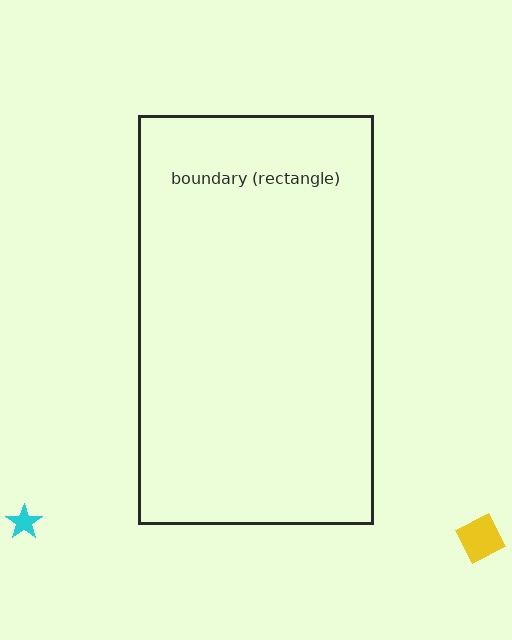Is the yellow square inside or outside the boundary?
Outside.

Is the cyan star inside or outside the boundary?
Outside.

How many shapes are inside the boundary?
0 inside, 2 outside.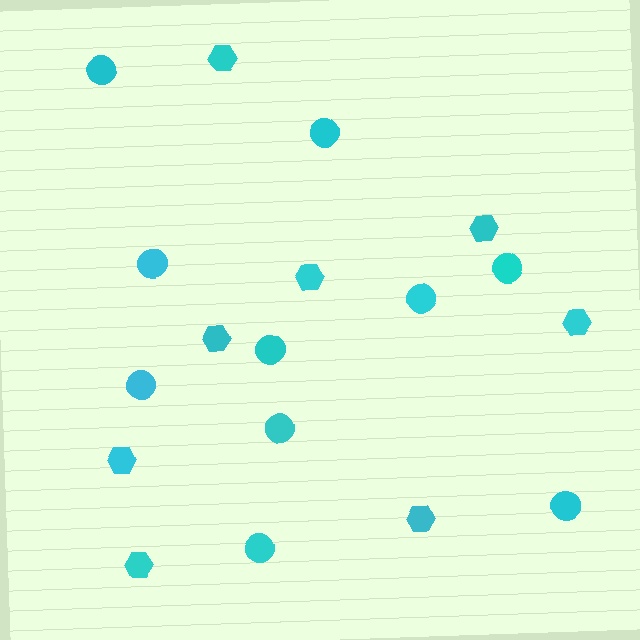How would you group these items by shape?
There are 2 groups: one group of hexagons (8) and one group of circles (10).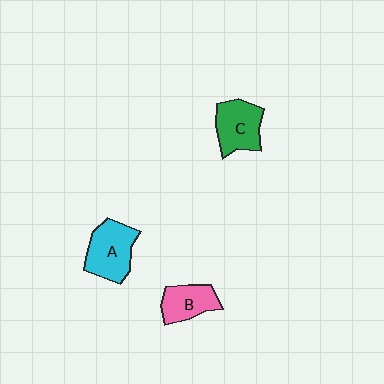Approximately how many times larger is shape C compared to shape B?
Approximately 1.2 times.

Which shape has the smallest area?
Shape B (pink).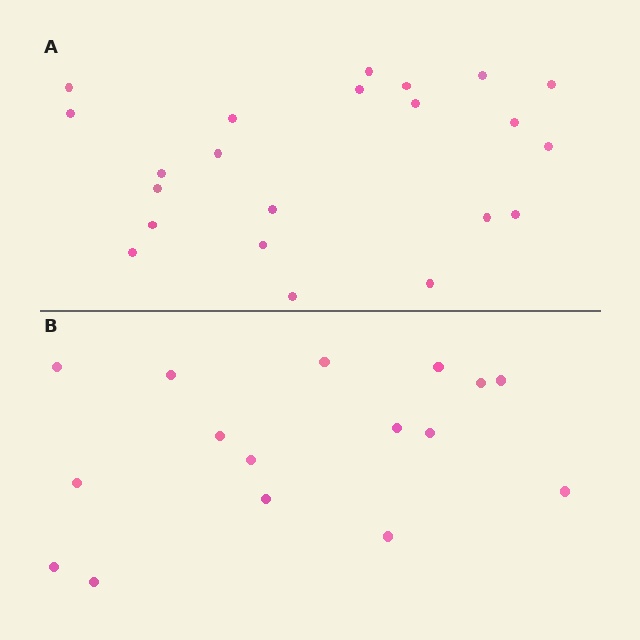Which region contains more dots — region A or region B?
Region A (the top region) has more dots.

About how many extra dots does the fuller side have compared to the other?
Region A has about 6 more dots than region B.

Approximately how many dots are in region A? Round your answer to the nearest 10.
About 20 dots. (The exact count is 22, which rounds to 20.)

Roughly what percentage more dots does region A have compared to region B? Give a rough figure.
About 40% more.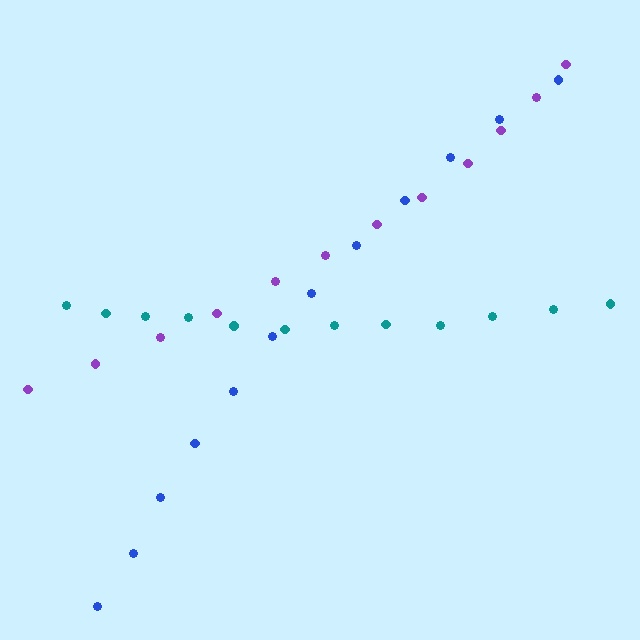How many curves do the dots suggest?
There are 3 distinct paths.